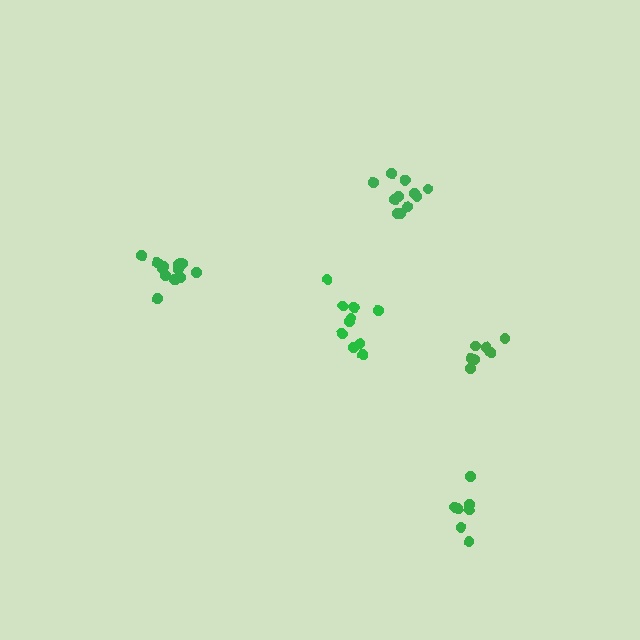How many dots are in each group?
Group 1: 12 dots, Group 2: 10 dots, Group 3: 7 dots, Group 4: 11 dots, Group 5: 7 dots (47 total).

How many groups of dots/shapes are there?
There are 5 groups.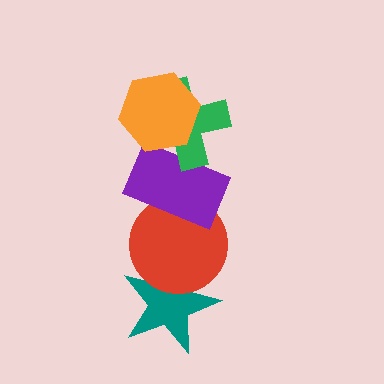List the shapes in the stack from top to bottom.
From top to bottom: the orange hexagon, the green cross, the purple rectangle, the red circle, the teal star.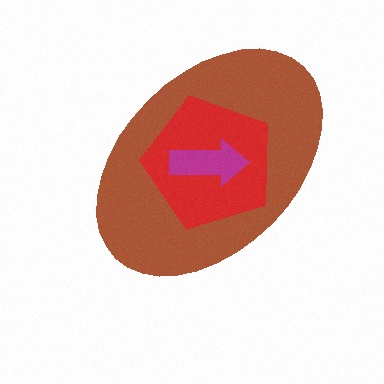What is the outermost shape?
The brown ellipse.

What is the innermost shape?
The magenta arrow.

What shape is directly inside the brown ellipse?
The red pentagon.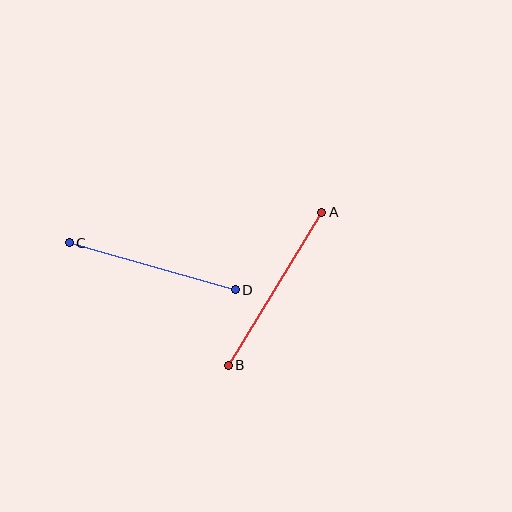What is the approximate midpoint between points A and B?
The midpoint is at approximately (275, 289) pixels.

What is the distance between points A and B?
The distance is approximately 180 pixels.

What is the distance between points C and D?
The distance is approximately 173 pixels.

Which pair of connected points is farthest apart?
Points A and B are farthest apart.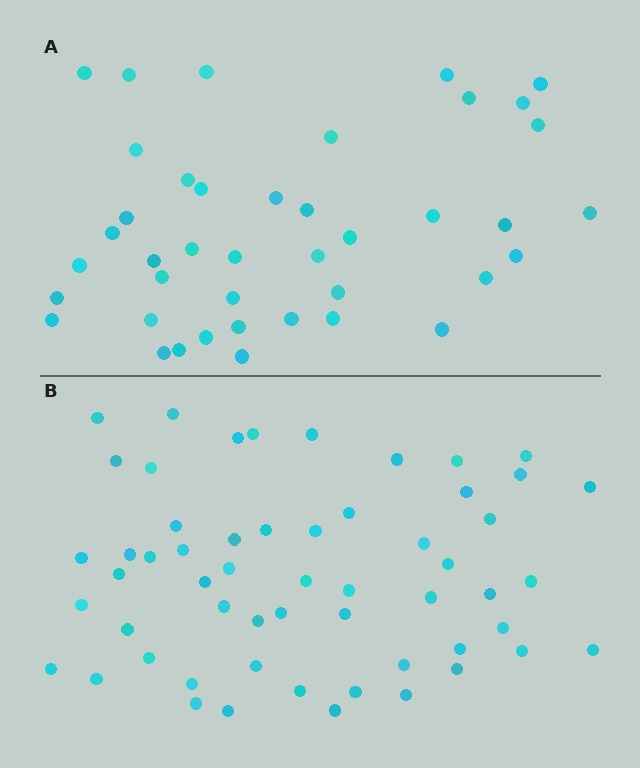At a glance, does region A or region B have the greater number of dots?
Region B (the bottom region) has more dots.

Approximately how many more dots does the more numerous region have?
Region B has approximately 15 more dots than region A.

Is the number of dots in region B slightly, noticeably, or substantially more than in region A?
Region B has noticeably more, but not dramatically so. The ratio is roughly 1.4 to 1.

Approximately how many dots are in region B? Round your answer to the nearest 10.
About 60 dots. (The exact count is 56, which rounds to 60.)